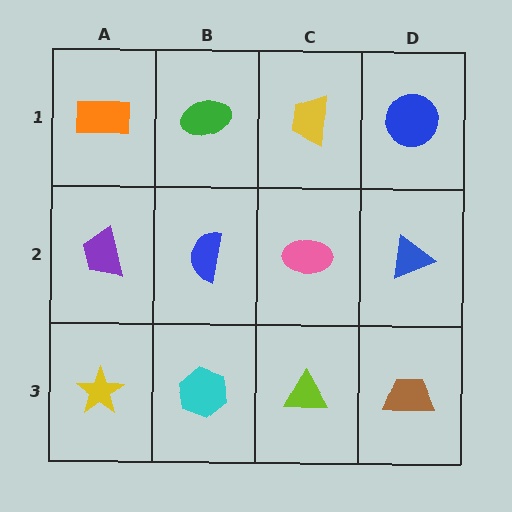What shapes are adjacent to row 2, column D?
A blue circle (row 1, column D), a brown trapezoid (row 3, column D), a pink ellipse (row 2, column C).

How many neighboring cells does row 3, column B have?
3.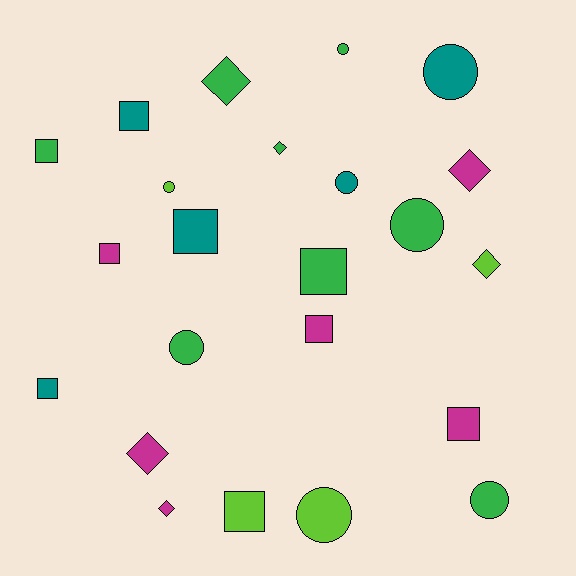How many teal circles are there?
There are 2 teal circles.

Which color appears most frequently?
Green, with 8 objects.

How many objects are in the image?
There are 23 objects.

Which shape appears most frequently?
Square, with 9 objects.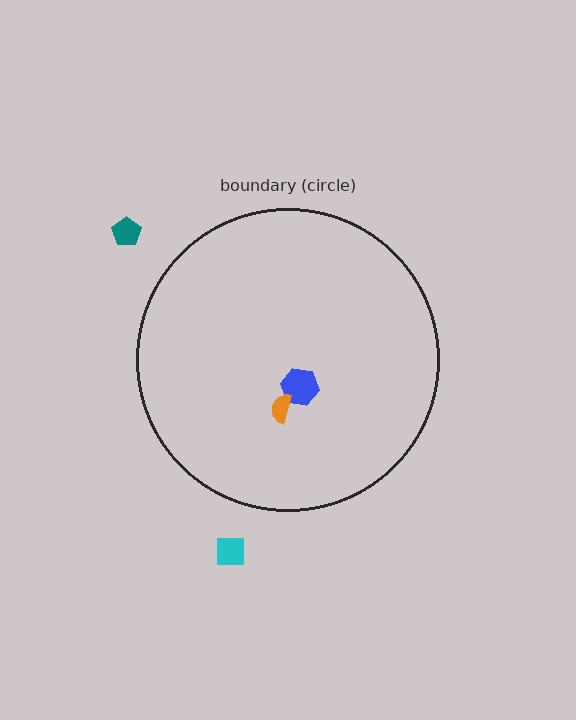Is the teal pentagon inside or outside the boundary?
Outside.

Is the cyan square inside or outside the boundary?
Outside.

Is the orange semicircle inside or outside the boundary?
Inside.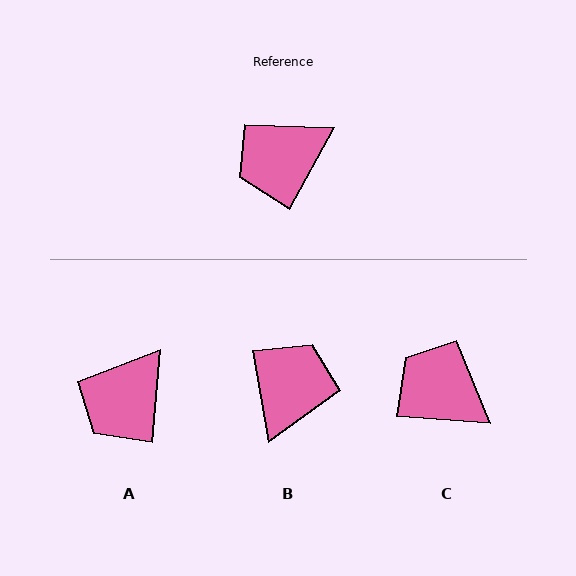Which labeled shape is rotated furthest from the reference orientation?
B, about 142 degrees away.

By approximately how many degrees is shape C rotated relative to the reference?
Approximately 66 degrees clockwise.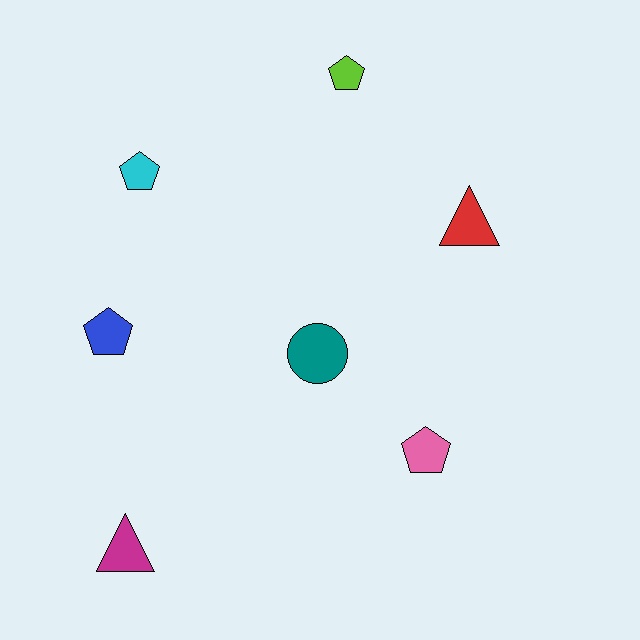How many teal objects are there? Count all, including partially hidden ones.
There is 1 teal object.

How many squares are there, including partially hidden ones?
There are no squares.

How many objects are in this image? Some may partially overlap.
There are 7 objects.